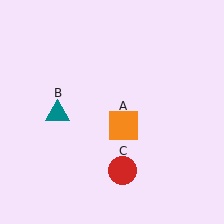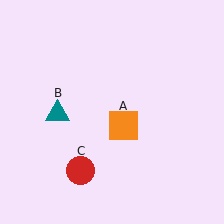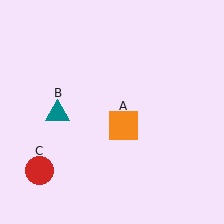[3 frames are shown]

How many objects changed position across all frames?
1 object changed position: red circle (object C).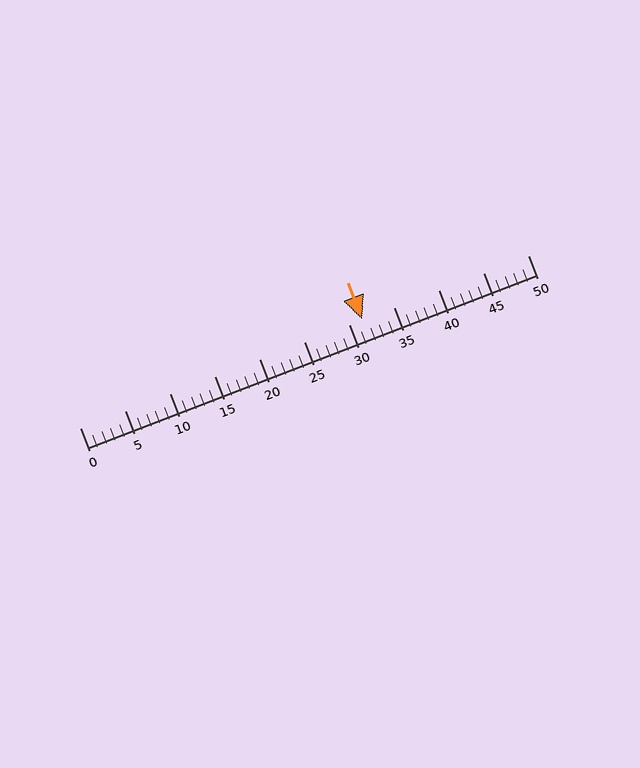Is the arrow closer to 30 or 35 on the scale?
The arrow is closer to 30.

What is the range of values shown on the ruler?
The ruler shows values from 0 to 50.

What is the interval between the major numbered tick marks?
The major tick marks are spaced 5 units apart.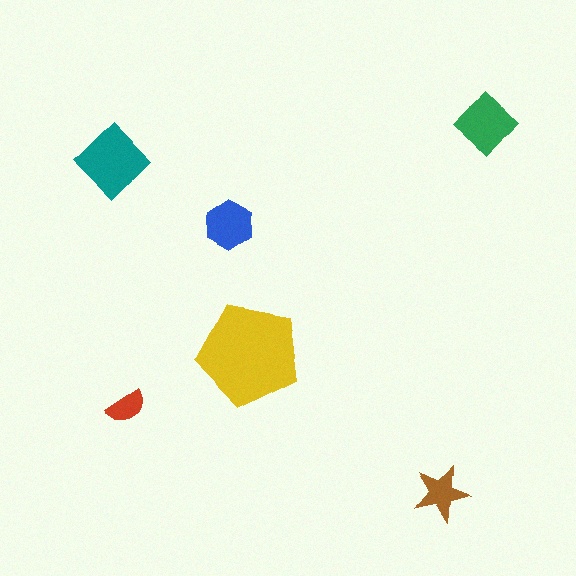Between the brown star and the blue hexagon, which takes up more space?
The blue hexagon.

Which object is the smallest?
The red semicircle.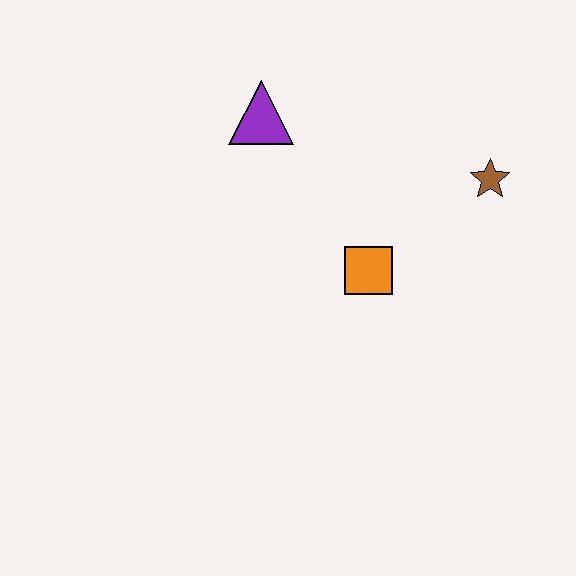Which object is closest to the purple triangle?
The orange square is closest to the purple triangle.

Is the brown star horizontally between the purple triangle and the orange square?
No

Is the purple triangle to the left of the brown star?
Yes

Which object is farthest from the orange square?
The purple triangle is farthest from the orange square.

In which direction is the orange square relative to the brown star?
The orange square is to the left of the brown star.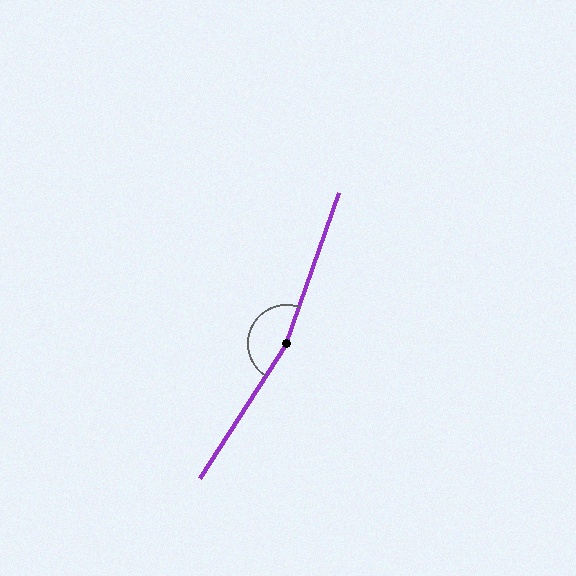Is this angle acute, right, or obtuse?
It is obtuse.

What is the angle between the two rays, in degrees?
Approximately 167 degrees.